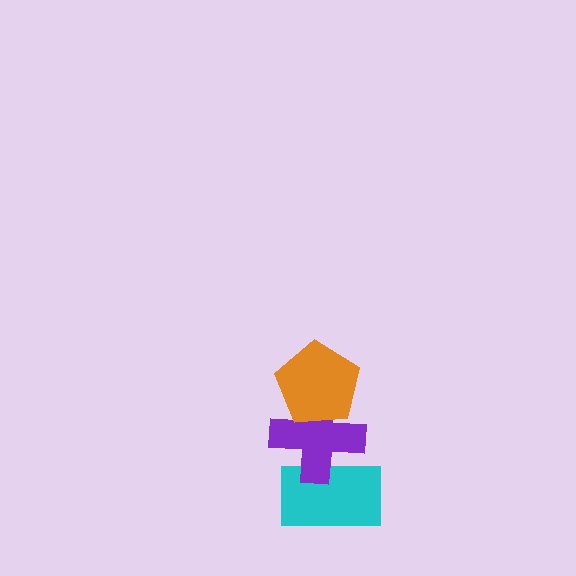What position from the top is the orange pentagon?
The orange pentagon is 1st from the top.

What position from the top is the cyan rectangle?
The cyan rectangle is 3rd from the top.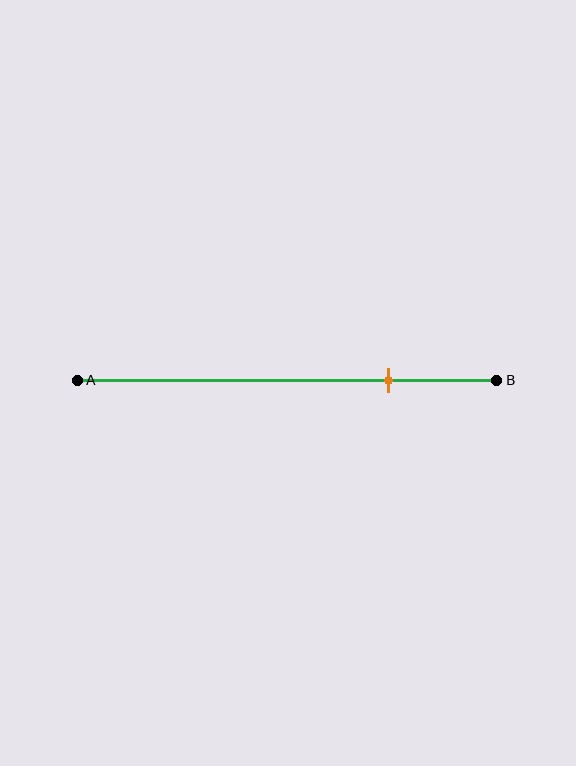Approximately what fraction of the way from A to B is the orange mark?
The orange mark is approximately 75% of the way from A to B.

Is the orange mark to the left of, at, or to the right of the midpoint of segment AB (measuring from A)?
The orange mark is to the right of the midpoint of segment AB.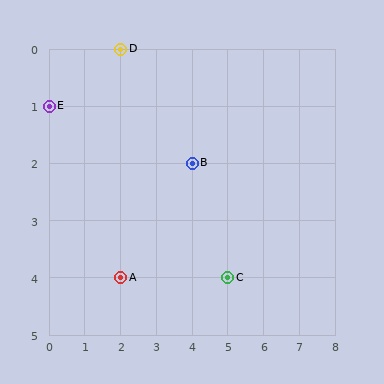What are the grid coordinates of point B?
Point B is at grid coordinates (4, 2).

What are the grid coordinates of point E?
Point E is at grid coordinates (0, 1).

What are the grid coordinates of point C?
Point C is at grid coordinates (5, 4).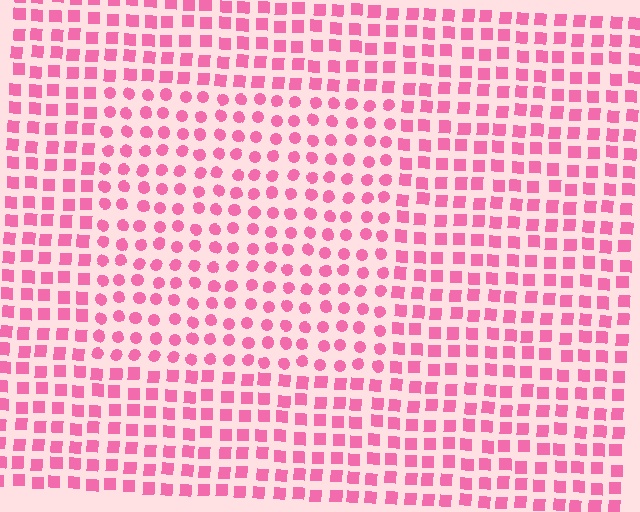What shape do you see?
I see a rectangle.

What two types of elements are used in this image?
The image uses circles inside the rectangle region and squares outside it.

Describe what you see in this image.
The image is filled with small pink elements arranged in a uniform grid. A rectangle-shaped region contains circles, while the surrounding area contains squares. The boundary is defined purely by the change in element shape.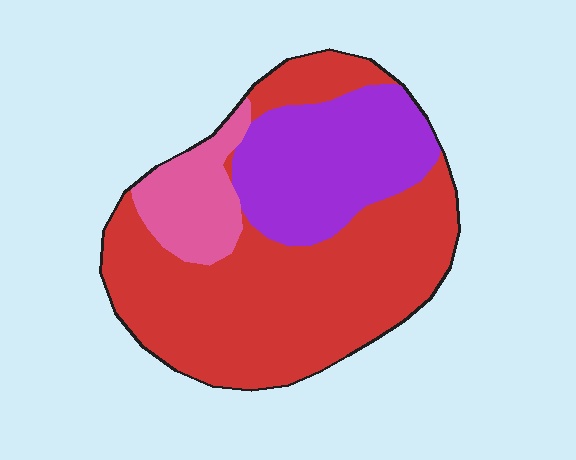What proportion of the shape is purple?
Purple takes up between a quarter and a half of the shape.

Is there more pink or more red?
Red.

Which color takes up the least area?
Pink, at roughly 15%.